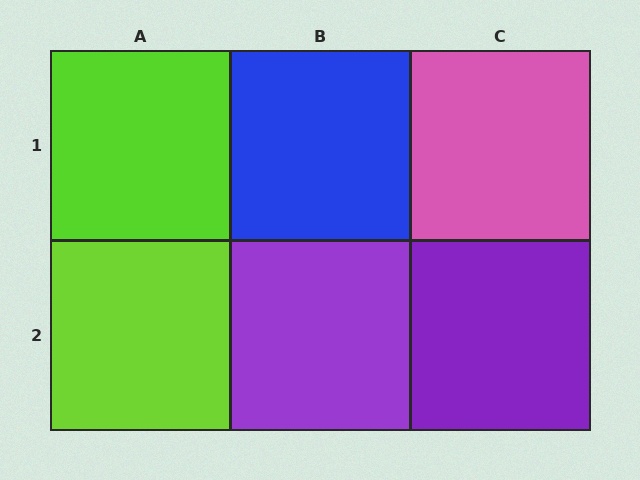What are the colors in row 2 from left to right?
Lime, purple, purple.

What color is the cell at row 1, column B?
Blue.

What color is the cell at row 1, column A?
Lime.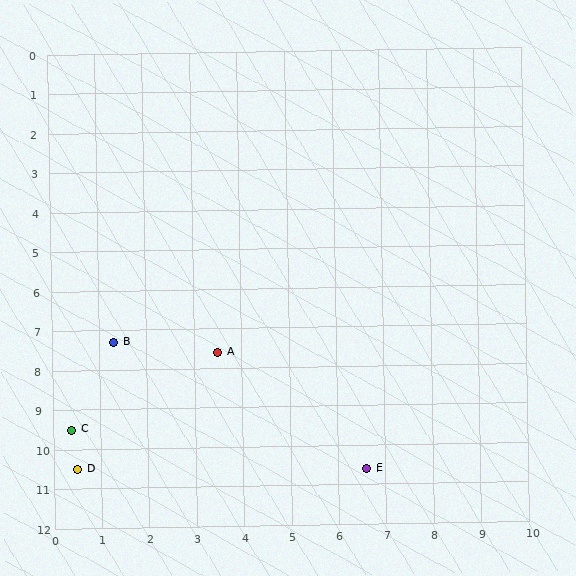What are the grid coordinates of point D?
Point D is at approximately (0.5, 10.5).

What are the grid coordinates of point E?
Point E is at approximately (6.6, 10.6).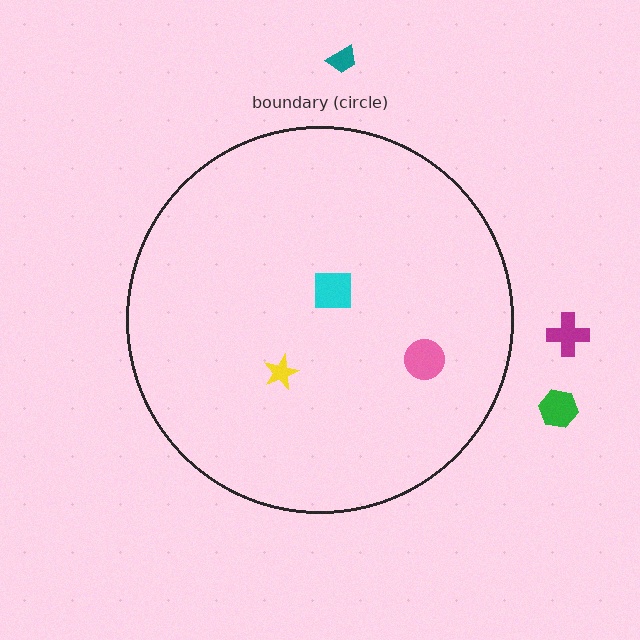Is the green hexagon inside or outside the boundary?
Outside.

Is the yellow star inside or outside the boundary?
Inside.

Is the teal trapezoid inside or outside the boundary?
Outside.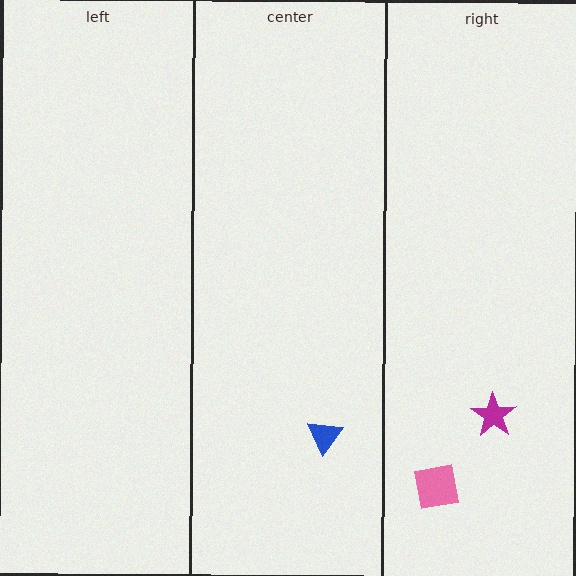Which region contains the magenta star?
The right region.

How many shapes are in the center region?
1.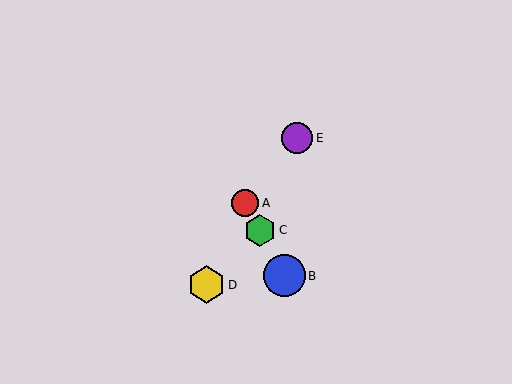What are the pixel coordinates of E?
Object E is at (297, 138).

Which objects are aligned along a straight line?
Objects A, B, C are aligned along a straight line.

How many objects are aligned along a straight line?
3 objects (A, B, C) are aligned along a straight line.